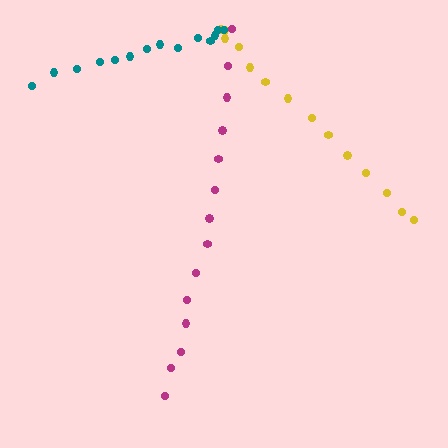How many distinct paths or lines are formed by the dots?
There are 3 distinct paths.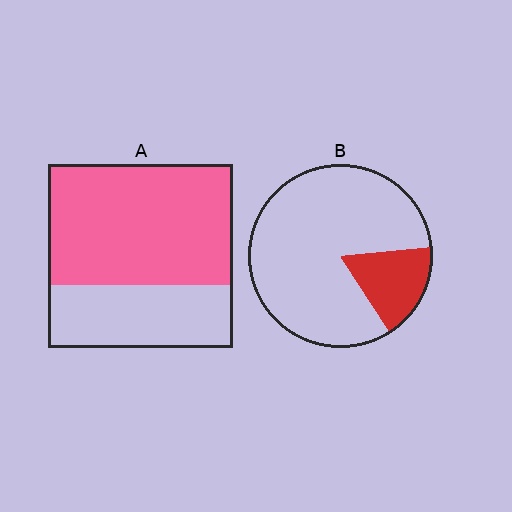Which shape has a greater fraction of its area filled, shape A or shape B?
Shape A.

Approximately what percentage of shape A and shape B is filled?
A is approximately 65% and B is approximately 20%.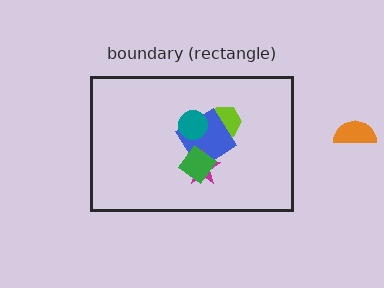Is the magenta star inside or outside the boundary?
Inside.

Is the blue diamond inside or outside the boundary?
Inside.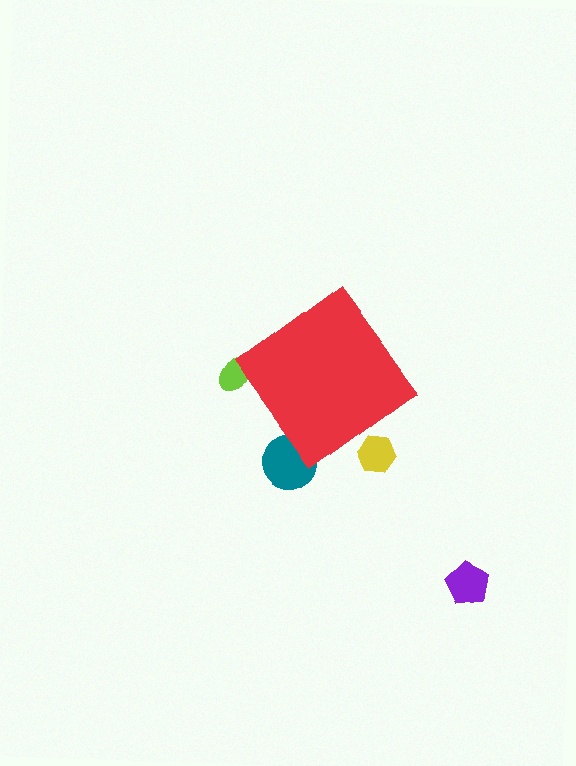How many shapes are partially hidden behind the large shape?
3 shapes are partially hidden.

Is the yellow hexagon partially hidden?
Yes, the yellow hexagon is partially hidden behind the red diamond.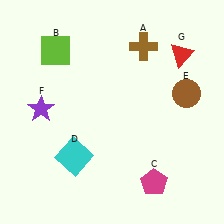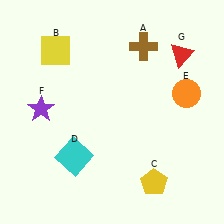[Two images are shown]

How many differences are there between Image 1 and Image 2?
There are 3 differences between the two images.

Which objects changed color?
B changed from lime to yellow. C changed from magenta to yellow. E changed from brown to orange.